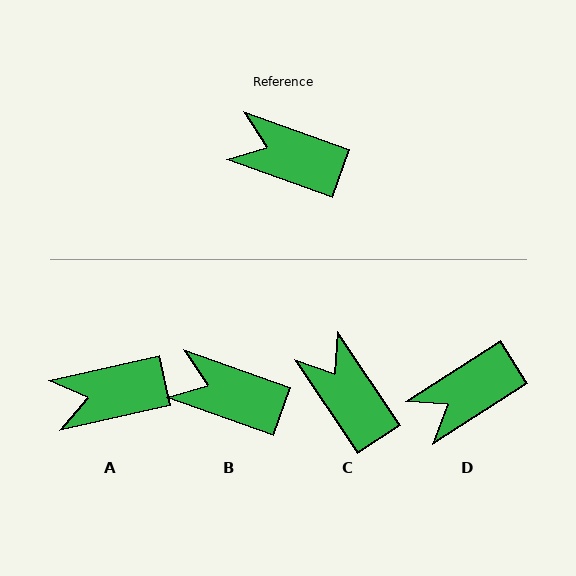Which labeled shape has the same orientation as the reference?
B.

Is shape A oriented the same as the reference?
No, it is off by about 32 degrees.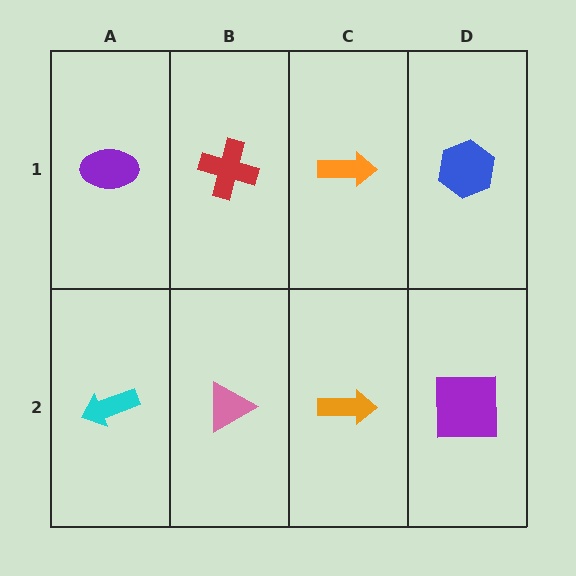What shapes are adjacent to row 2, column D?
A blue hexagon (row 1, column D), an orange arrow (row 2, column C).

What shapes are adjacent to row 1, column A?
A cyan arrow (row 2, column A), a red cross (row 1, column B).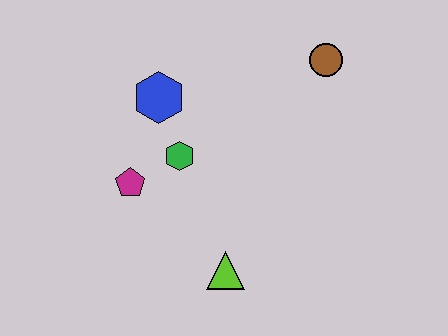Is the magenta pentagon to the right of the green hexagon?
No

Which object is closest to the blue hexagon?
The green hexagon is closest to the blue hexagon.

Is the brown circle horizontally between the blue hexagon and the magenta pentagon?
No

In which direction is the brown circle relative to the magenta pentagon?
The brown circle is to the right of the magenta pentagon.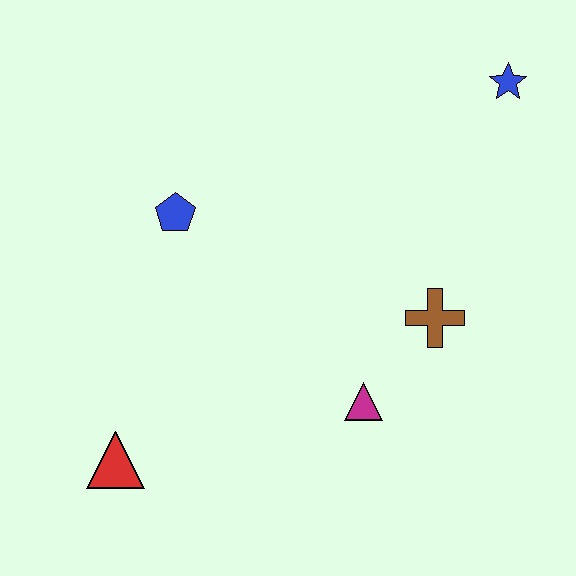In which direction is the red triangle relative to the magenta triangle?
The red triangle is to the left of the magenta triangle.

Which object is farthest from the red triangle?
The blue star is farthest from the red triangle.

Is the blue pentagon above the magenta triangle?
Yes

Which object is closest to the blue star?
The brown cross is closest to the blue star.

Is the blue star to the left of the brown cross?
No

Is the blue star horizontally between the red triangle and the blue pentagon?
No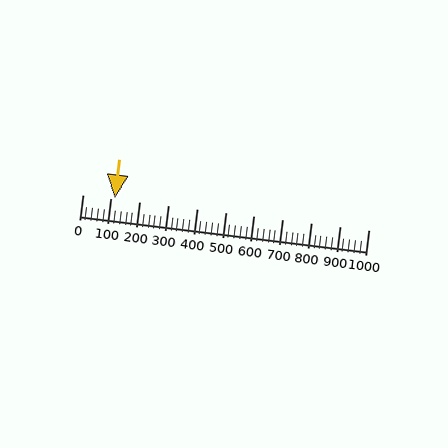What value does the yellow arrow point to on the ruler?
The yellow arrow points to approximately 114.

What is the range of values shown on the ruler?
The ruler shows values from 0 to 1000.